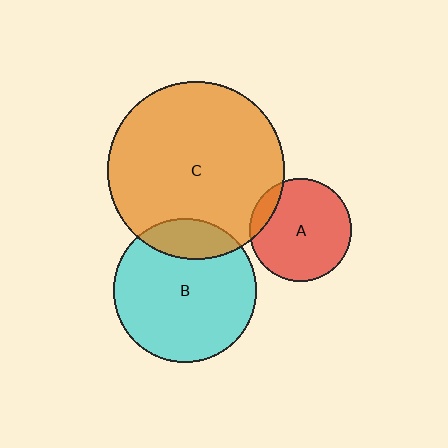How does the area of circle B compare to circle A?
Approximately 1.9 times.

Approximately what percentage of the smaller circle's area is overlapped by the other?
Approximately 20%.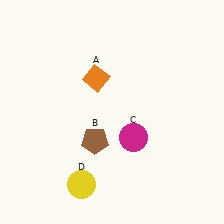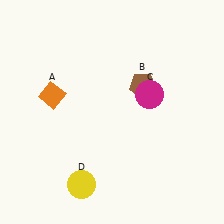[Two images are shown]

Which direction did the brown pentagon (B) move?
The brown pentagon (B) moved up.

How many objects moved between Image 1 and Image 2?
3 objects moved between the two images.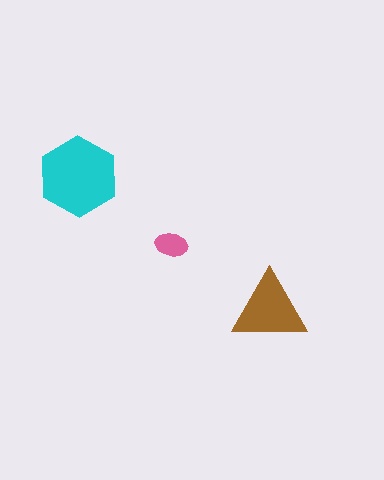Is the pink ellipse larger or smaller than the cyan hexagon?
Smaller.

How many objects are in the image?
There are 3 objects in the image.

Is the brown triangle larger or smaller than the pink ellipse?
Larger.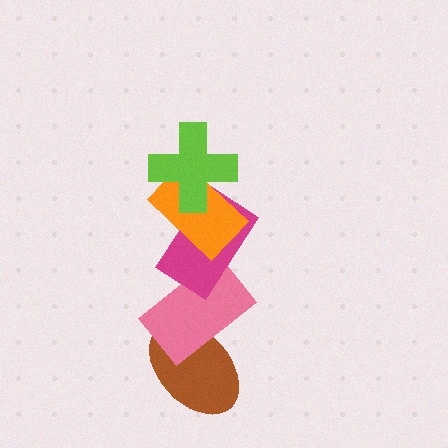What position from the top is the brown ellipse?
The brown ellipse is 5th from the top.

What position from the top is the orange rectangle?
The orange rectangle is 2nd from the top.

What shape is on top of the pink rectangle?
The magenta rectangle is on top of the pink rectangle.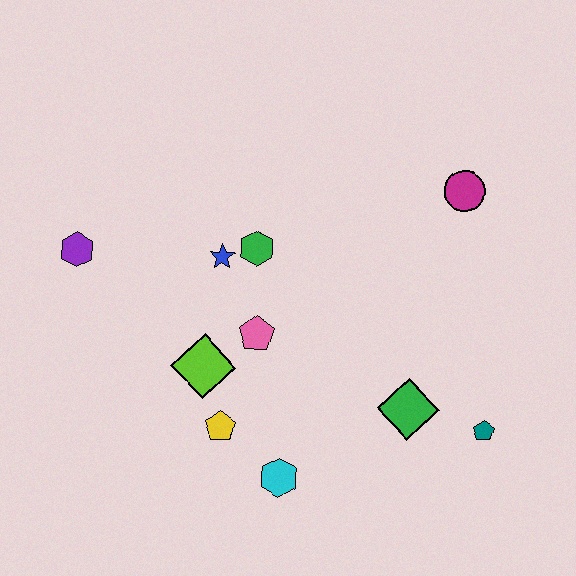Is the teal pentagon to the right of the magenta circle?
Yes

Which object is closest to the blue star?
The green hexagon is closest to the blue star.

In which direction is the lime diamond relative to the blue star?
The lime diamond is below the blue star.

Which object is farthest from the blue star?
The teal pentagon is farthest from the blue star.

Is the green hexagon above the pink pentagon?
Yes